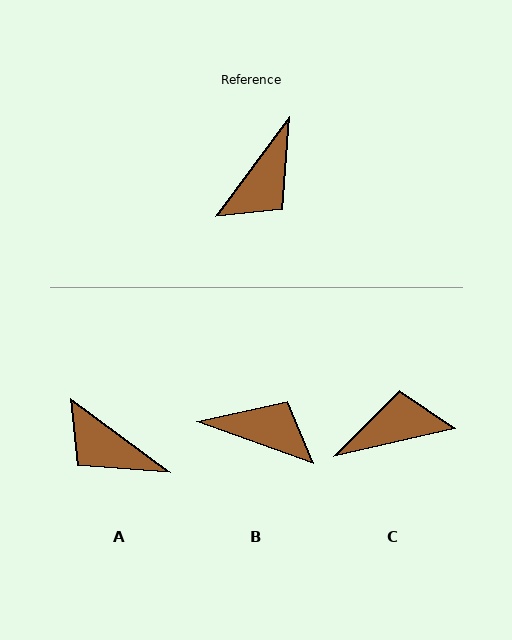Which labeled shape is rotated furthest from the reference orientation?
C, about 140 degrees away.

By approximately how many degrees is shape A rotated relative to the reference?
Approximately 90 degrees clockwise.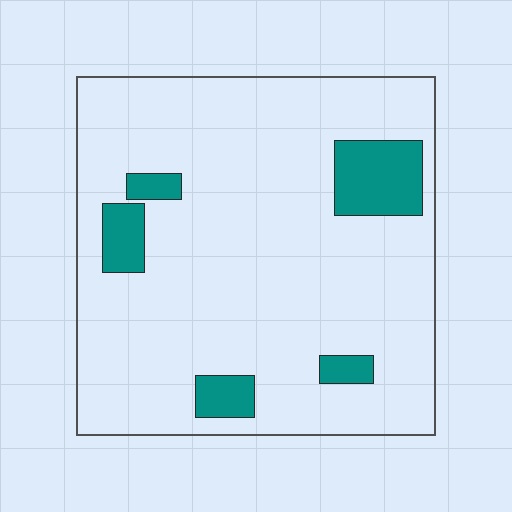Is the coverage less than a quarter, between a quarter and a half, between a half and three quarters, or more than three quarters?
Less than a quarter.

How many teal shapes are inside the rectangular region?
5.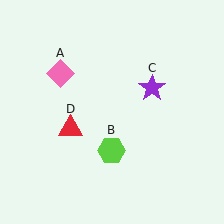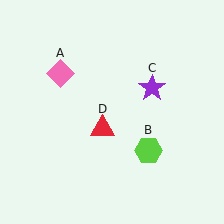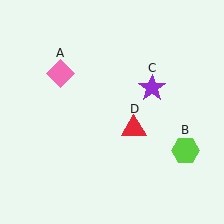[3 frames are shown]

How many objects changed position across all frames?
2 objects changed position: lime hexagon (object B), red triangle (object D).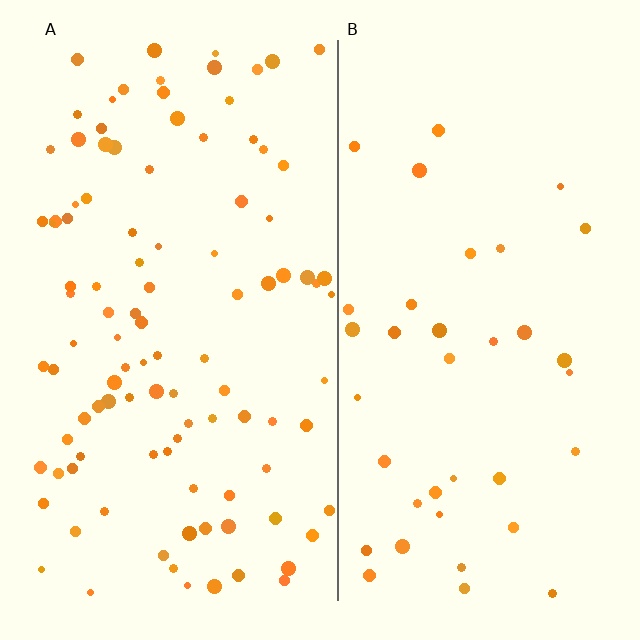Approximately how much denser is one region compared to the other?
Approximately 2.8× — region A over region B.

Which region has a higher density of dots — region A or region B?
A (the left).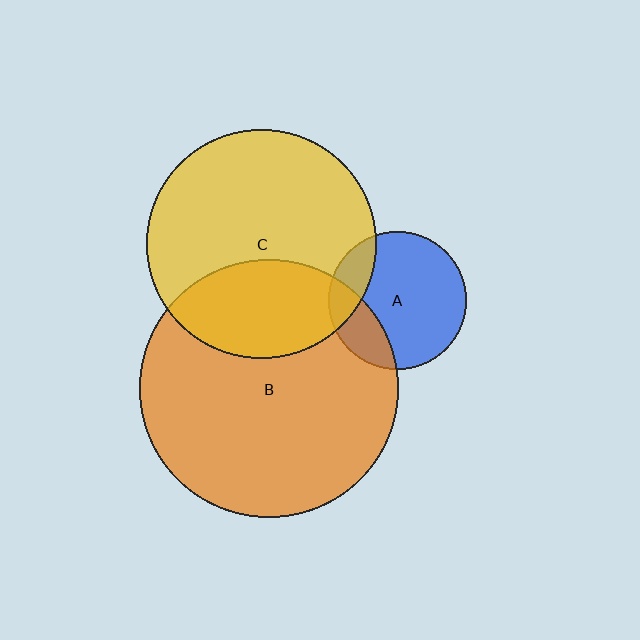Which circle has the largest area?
Circle B (orange).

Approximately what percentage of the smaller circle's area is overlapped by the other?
Approximately 20%.